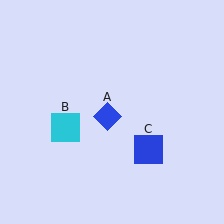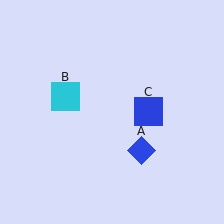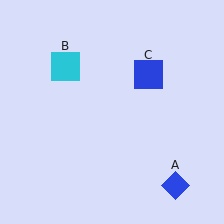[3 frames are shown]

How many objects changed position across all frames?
3 objects changed position: blue diamond (object A), cyan square (object B), blue square (object C).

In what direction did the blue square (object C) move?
The blue square (object C) moved up.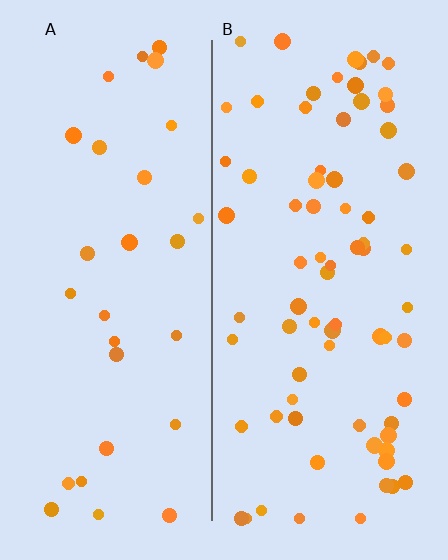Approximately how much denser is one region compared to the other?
Approximately 2.5× — region B over region A.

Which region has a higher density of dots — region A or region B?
B (the right).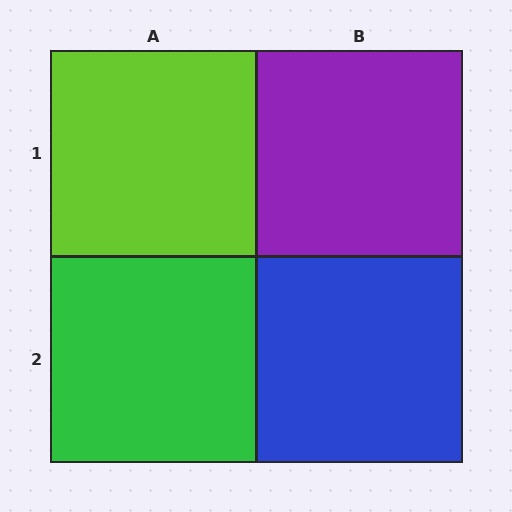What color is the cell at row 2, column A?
Green.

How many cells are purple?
1 cell is purple.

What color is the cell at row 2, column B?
Blue.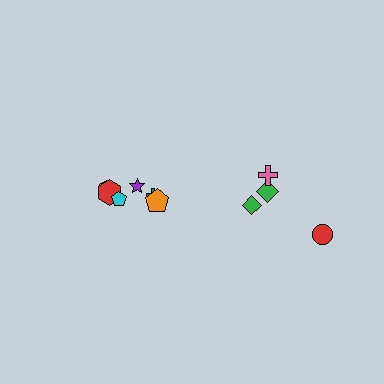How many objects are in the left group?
There are 6 objects.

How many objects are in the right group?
There are 4 objects.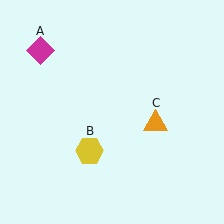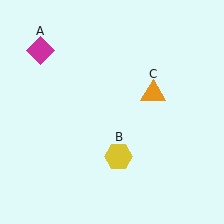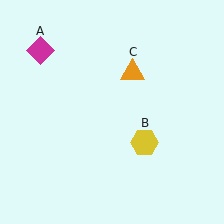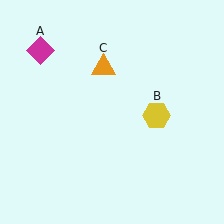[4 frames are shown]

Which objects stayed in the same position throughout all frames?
Magenta diamond (object A) remained stationary.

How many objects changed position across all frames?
2 objects changed position: yellow hexagon (object B), orange triangle (object C).